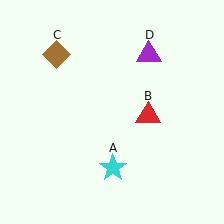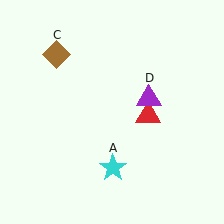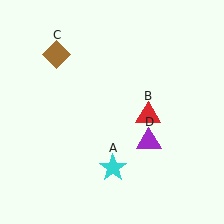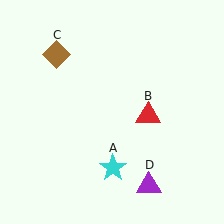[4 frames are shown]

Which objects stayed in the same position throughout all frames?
Cyan star (object A) and red triangle (object B) and brown diamond (object C) remained stationary.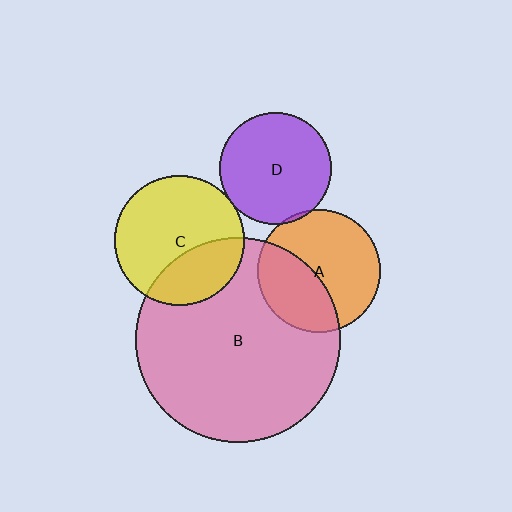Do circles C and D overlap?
Yes.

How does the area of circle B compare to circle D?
Approximately 3.3 times.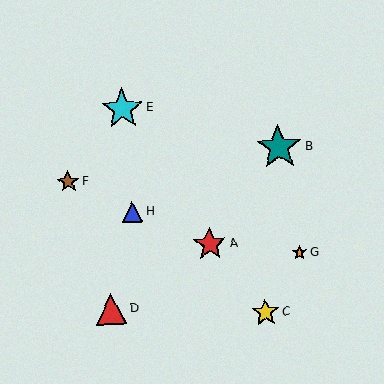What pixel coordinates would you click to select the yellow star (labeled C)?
Click at (265, 312) to select the yellow star C.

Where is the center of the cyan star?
The center of the cyan star is at (122, 109).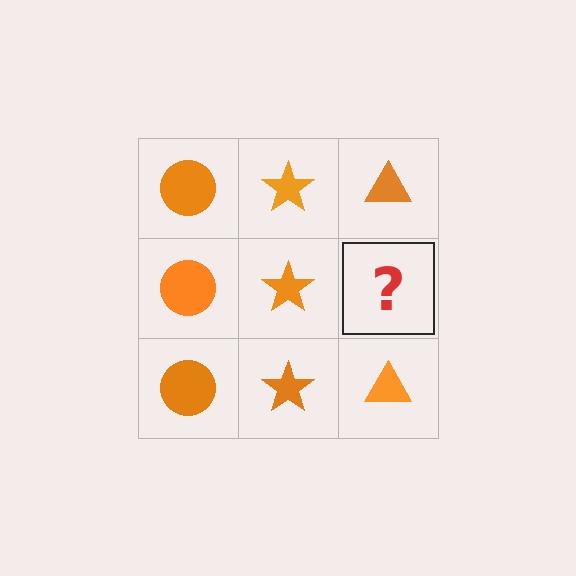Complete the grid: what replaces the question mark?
The question mark should be replaced with an orange triangle.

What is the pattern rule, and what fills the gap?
The rule is that each column has a consistent shape. The gap should be filled with an orange triangle.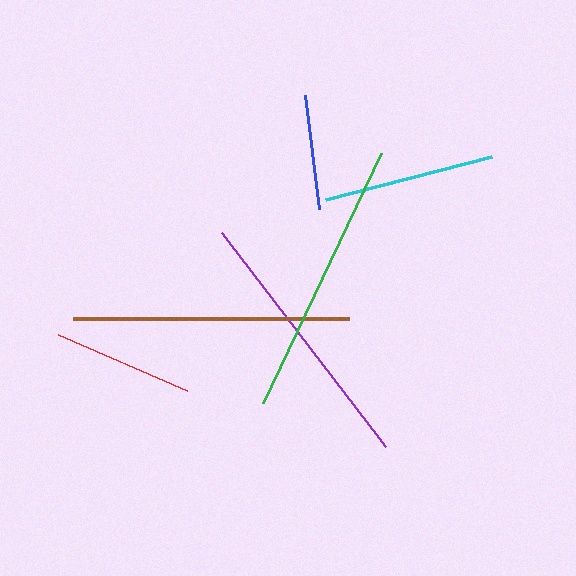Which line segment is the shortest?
The blue line is the shortest at approximately 114 pixels.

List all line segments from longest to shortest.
From longest to shortest: green, brown, purple, cyan, red, blue.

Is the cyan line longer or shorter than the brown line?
The brown line is longer than the cyan line.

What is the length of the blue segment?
The blue segment is approximately 114 pixels long.